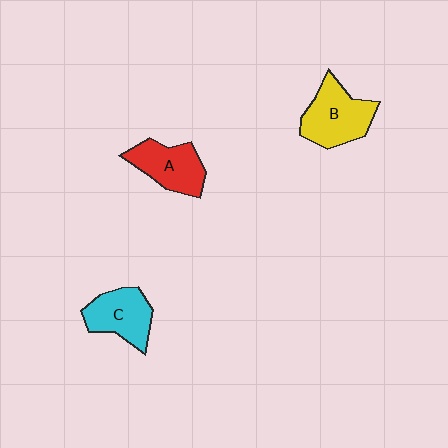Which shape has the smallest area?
Shape C (cyan).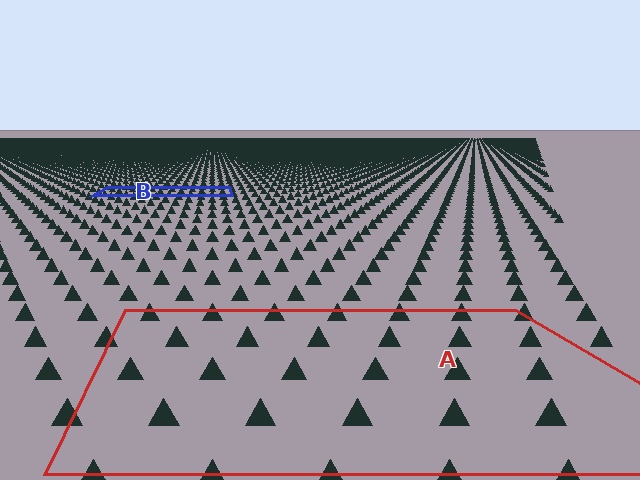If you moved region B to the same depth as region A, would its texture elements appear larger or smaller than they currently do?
They would appear larger. At a closer depth, the same texture elements are projected at a bigger on-screen size.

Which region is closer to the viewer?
Region A is closer. The texture elements there are larger and more spread out.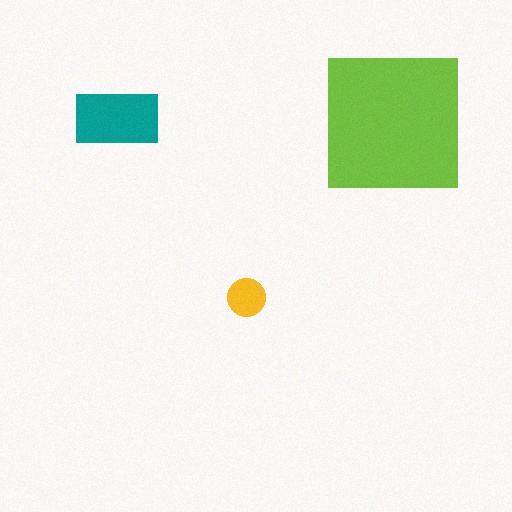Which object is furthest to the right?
The lime square is rightmost.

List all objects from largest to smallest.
The lime square, the teal rectangle, the yellow circle.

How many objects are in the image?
There are 3 objects in the image.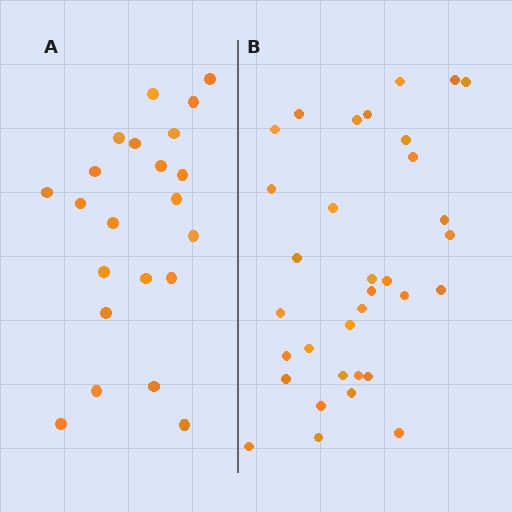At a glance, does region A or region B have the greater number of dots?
Region B (the right region) has more dots.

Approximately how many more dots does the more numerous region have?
Region B has roughly 12 or so more dots than region A.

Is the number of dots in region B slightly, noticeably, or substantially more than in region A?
Region B has substantially more. The ratio is roughly 1.5 to 1.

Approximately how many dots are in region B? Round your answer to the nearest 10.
About 30 dots. (The exact count is 33, which rounds to 30.)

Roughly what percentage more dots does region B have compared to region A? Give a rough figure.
About 50% more.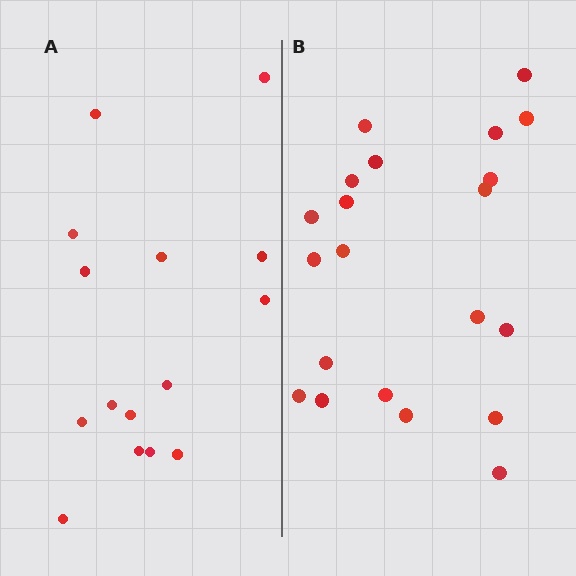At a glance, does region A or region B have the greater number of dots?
Region B (the right region) has more dots.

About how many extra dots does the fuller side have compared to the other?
Region B has about 6 more dots than region A.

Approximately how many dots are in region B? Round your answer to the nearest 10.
About 20 dots. (The exact count is 21, which rounds to 20.)